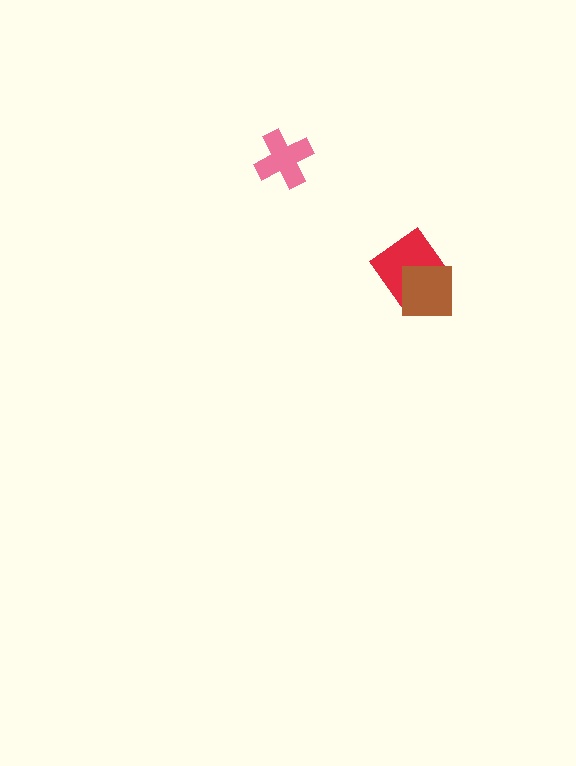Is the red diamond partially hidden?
Yes, it is partially covered by another shape.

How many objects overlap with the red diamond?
1 object overlaps with the red diamond.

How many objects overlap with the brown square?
1 object overlaps with the brown square.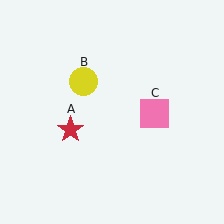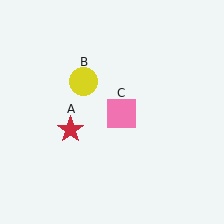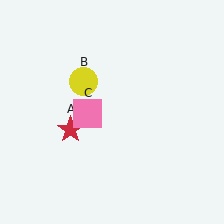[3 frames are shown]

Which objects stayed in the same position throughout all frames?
Red star (object A) and yellow circle (object B) remained stationary.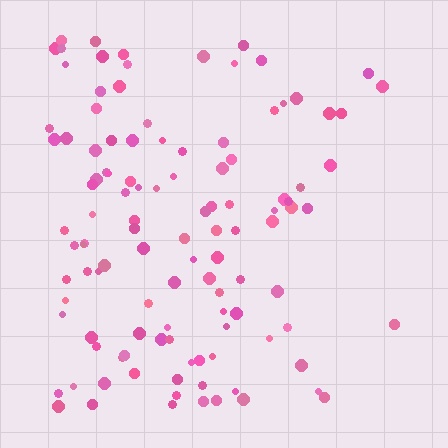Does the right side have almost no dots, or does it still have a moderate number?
Still a moderate number, just noticeably fewer than the left.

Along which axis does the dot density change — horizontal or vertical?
Horizontal.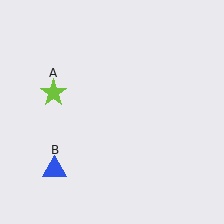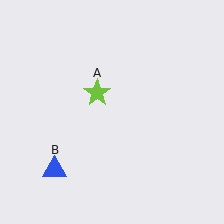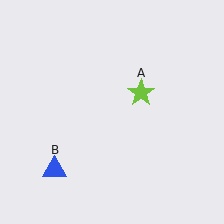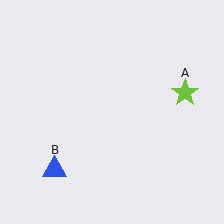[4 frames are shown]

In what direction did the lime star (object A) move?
The lime star (object A) moved right.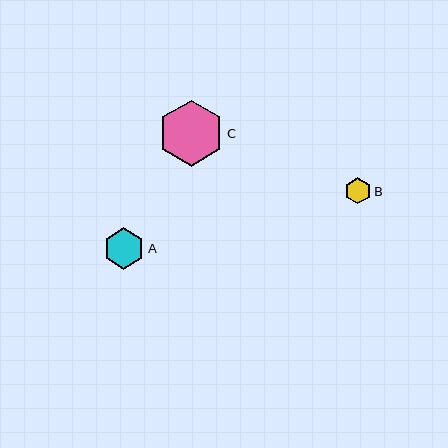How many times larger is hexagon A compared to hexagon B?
Hexagon A is approximately 1.6 times the size of hexagon B.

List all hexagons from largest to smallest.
From largest to smallest: C, A, B.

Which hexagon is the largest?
Hexagon C is the largest with a size of approximately 66 pixels.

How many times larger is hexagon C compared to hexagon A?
Hexagon C is approximately 1.6 times the size of hexagon A.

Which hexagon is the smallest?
Hexagon B is the smallest with a size of approximately 26 pixels.